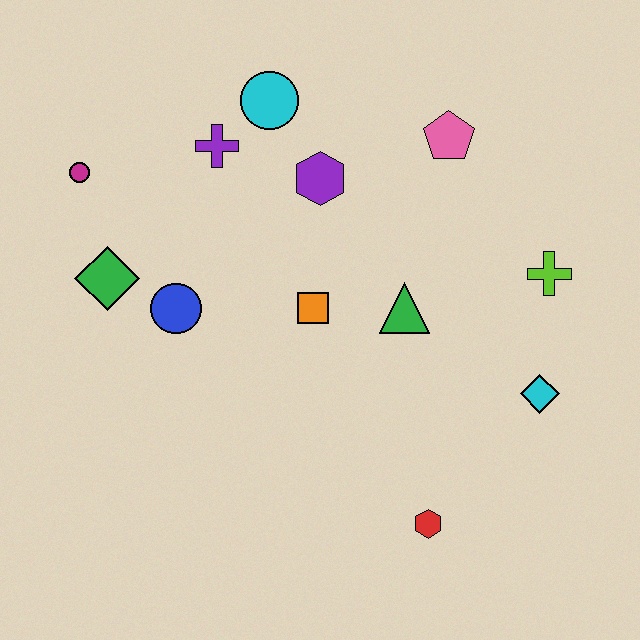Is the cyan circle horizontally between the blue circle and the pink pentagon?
Yes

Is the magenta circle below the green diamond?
No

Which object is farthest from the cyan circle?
The red hexagon is farthest from the cyan circle.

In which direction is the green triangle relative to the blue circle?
The green triangle is to the right of the blue circle.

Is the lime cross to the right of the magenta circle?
Yes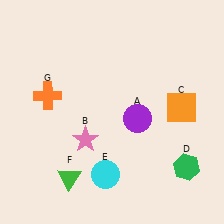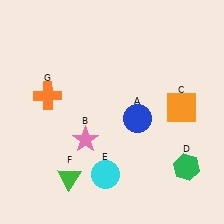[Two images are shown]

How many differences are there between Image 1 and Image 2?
There is 1 difference between the two images.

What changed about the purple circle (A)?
In Image 1, A is purple. In Image 2, it changed to blue.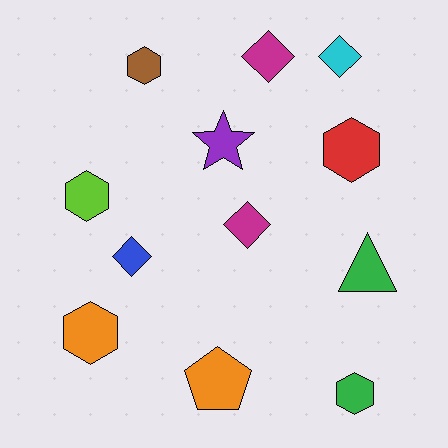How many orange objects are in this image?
There are 2 orange objects.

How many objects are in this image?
There are 12 objects.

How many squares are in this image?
There are no squares.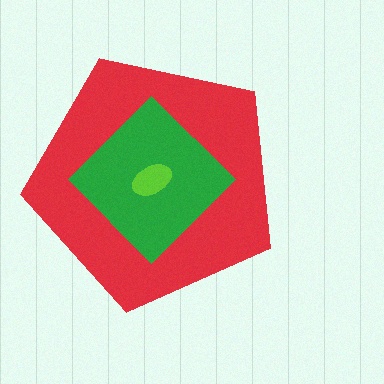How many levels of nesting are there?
3.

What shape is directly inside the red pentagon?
The green diamond.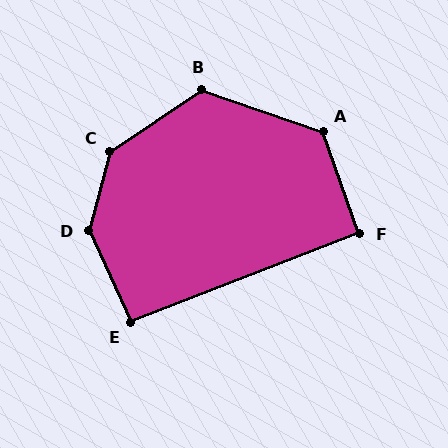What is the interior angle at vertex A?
Approximately 128 degrees (obtuse).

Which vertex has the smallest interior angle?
F, at approximately 92 degrees.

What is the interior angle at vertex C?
Approximately 138 degrees (obtuse).